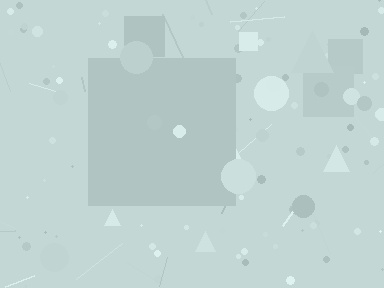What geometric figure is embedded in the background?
A square is embedded in the background.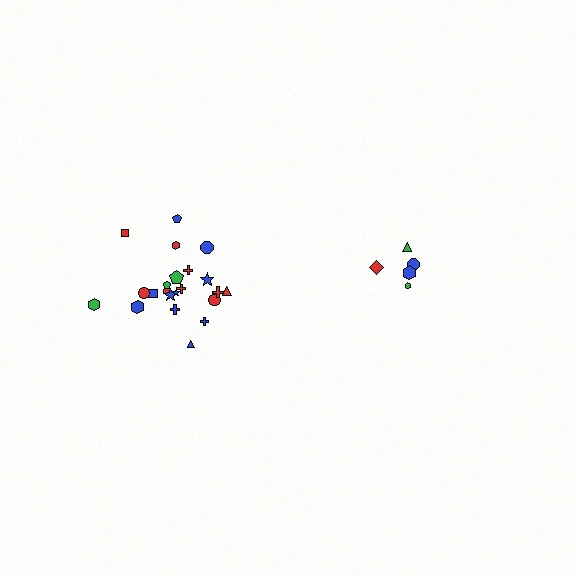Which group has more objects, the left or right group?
The left group.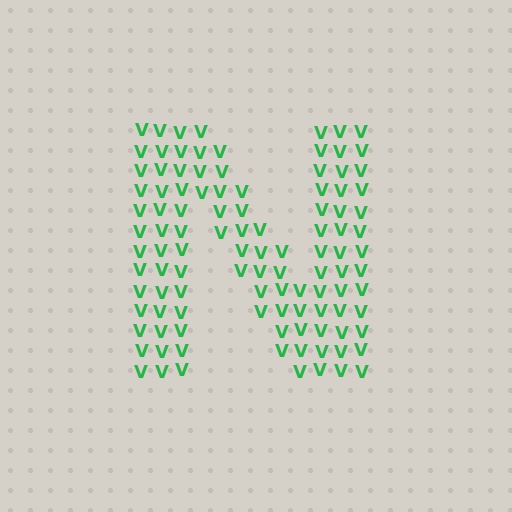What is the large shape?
The large shape is the letter N.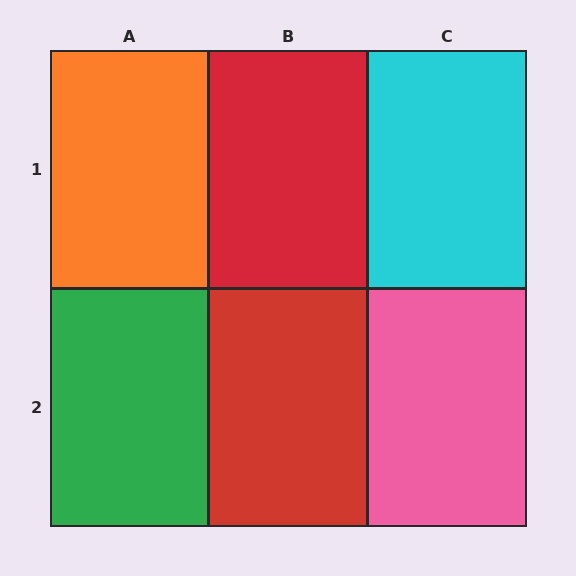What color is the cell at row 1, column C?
Cyan.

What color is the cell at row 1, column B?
Red.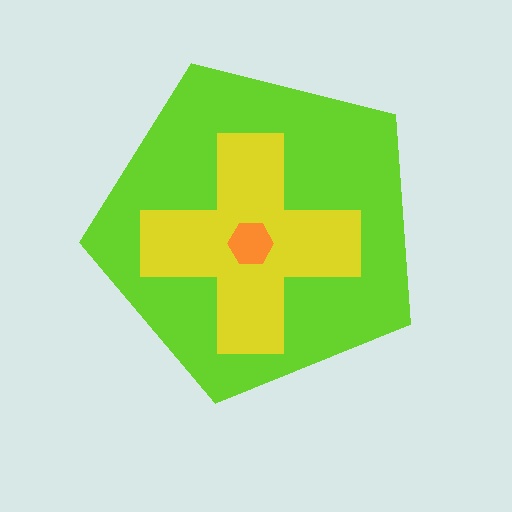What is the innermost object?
The orange hexagon.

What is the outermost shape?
The lime pentagon.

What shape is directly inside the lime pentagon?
The yellow cross.